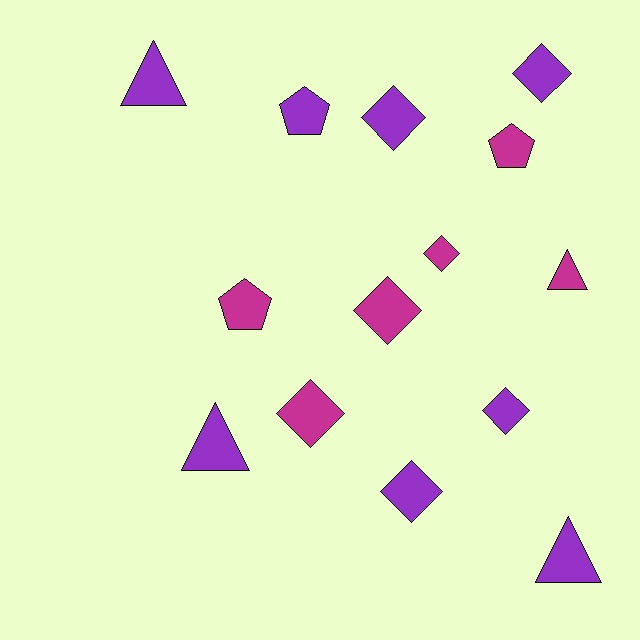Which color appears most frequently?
Purple, with 8 objects.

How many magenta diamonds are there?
There are 3 magenta diamonds.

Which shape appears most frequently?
Diamond, with 7 objects.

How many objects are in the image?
There are 14 objects.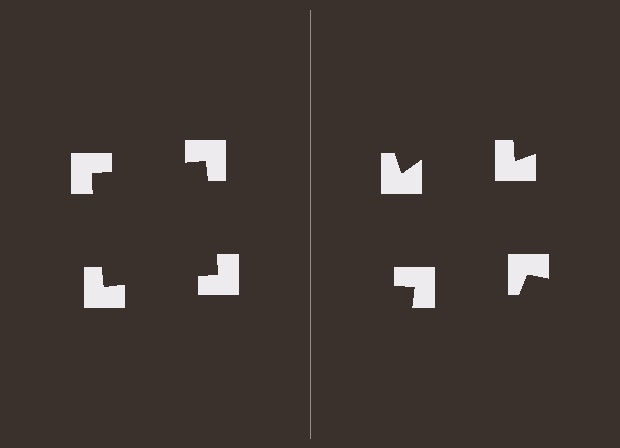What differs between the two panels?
The notched squares are positioned identically on both sides; only the wedge orientations differ. On the left they align to a square; on the right they are misaligned.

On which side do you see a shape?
An illusory square appears on the left side. On the right side the wedge cuts are rotated, so no coherent shape forms.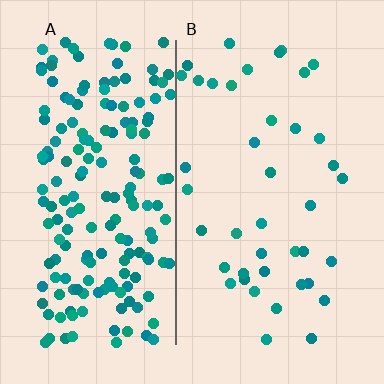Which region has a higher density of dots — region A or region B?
A (the left).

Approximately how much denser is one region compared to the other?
Approximately 4.5× — region A over region B.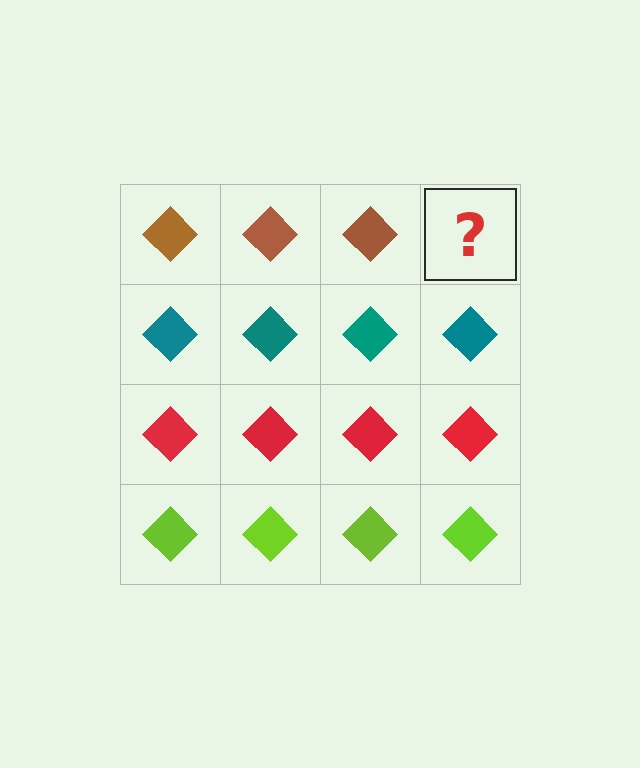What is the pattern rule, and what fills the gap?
The rule is that each row has a consistent color. The gap should be filled with a brown diamond.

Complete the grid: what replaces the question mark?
The question mark should be replaced with a brown diamond.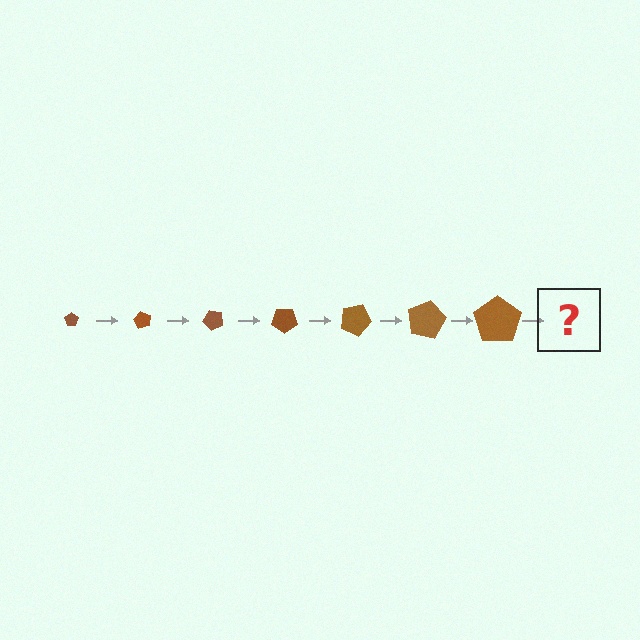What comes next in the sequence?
The next element should be a pentagon, larger than the previous one and rotated 420 degrees from the start.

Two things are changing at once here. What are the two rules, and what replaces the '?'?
The two rules are that the pentagon grows larger each step and it rotates 60 degrees each step. The '?' should be a pentagon, larger than the previous one and rotated 420 degrees from the start.